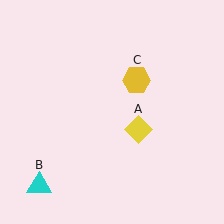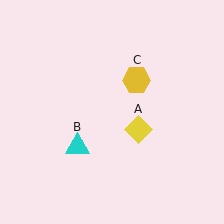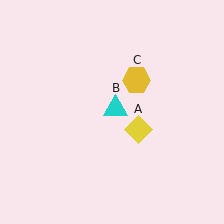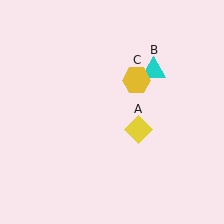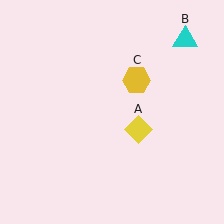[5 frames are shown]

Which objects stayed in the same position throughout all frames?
Yellow diamond (object A) and yellow hexagon (object C) remained stationary.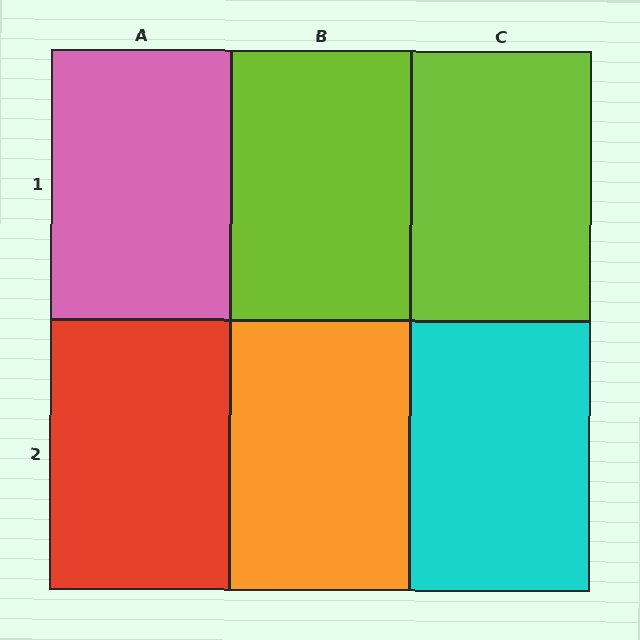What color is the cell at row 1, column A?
Pink.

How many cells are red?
1 cell is red.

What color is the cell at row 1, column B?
Lime.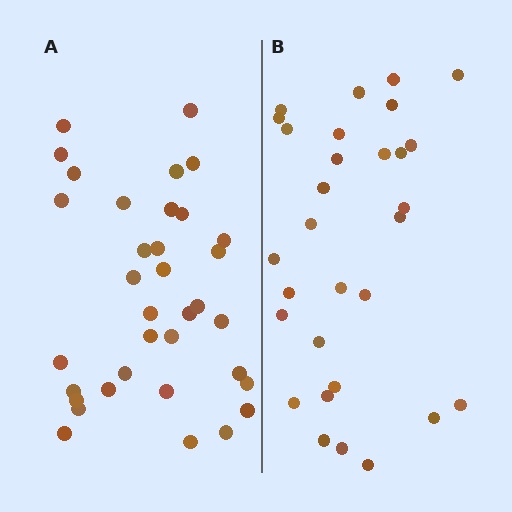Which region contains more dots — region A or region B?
Region A (the left region) has more dots.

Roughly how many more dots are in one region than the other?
Region A has about 5 more dots than region B.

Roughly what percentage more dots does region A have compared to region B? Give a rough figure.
About 15% more.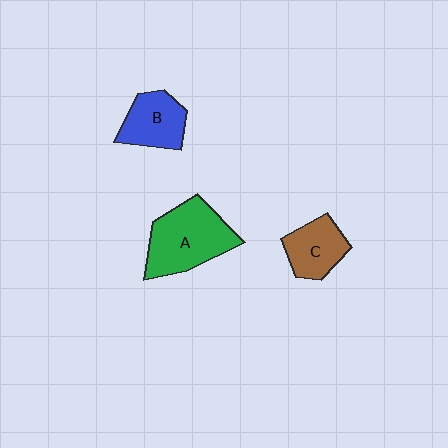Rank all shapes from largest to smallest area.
From largest to smallest: A (green), B (blue), C (brown).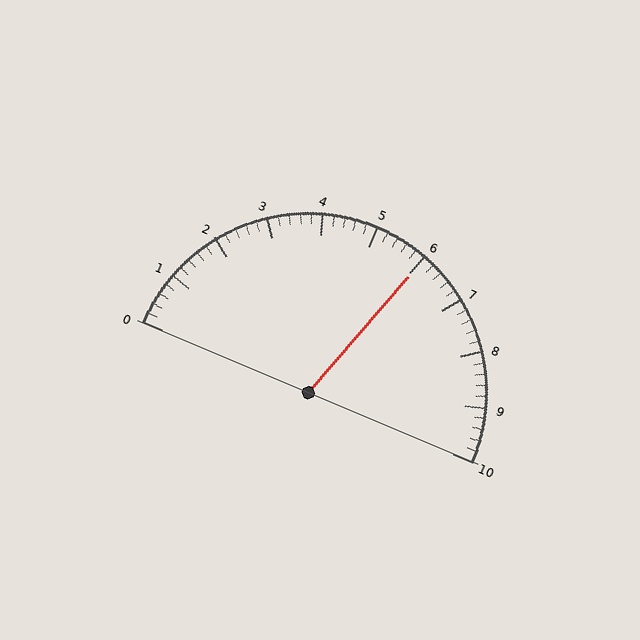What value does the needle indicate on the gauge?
The needle indicates approximately 6.0.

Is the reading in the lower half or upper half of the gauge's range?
The reading is in the upper half of the range (0 to 10).